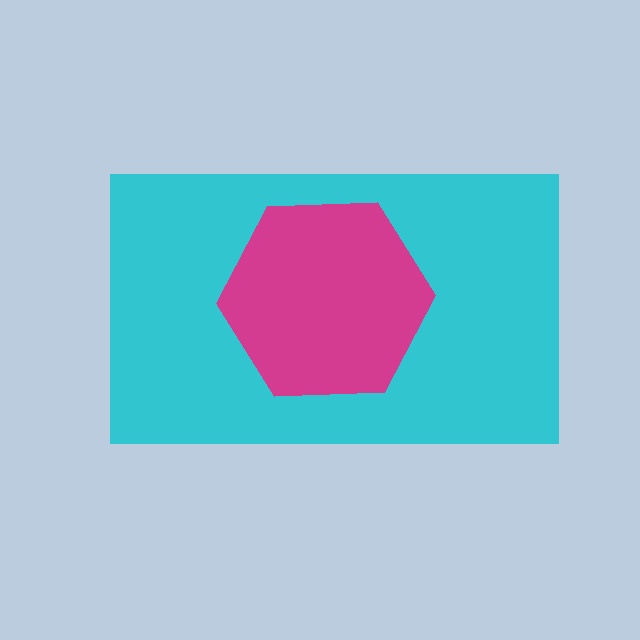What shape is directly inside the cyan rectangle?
The magenta hexagon.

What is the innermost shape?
The magenta hexagon.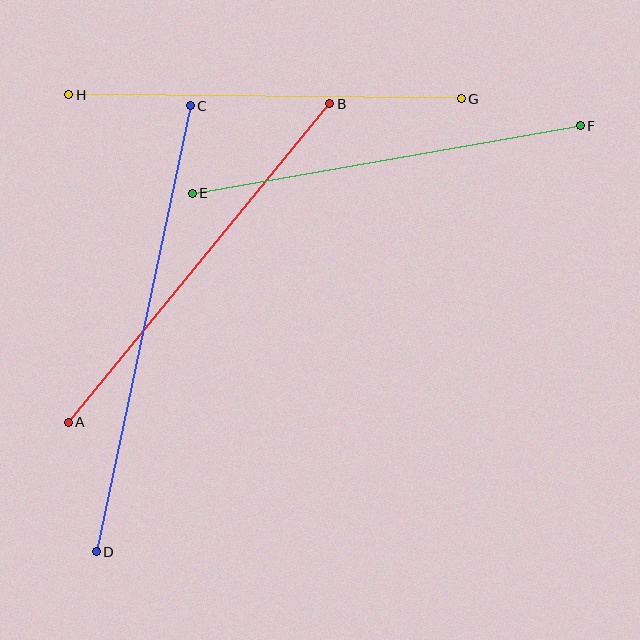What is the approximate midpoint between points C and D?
The midpoint is at approximately (143, 329) pixels.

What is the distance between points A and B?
The distance is approximately 412 pixels.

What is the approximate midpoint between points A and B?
The midpoint is at approximately (199, 263) pixels.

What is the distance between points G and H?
The distance is approximately 393 pixels.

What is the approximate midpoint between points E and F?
The midpoint is at approximately (386, 159) pixels.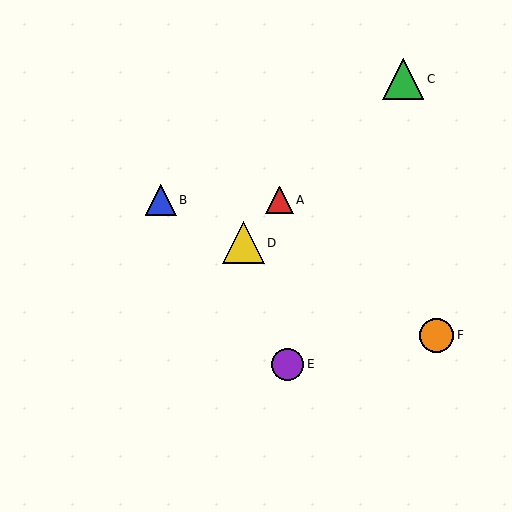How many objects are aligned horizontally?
2 objects (A, B) are aligned horizontally.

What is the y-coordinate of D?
Object D is at y≈243.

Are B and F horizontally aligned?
No, B is at y≈200 and F is at y≈335.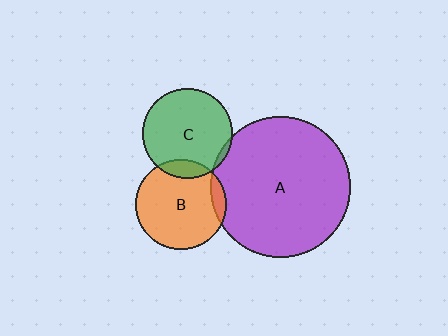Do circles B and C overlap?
Yes.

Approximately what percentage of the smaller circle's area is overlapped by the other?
Approximately 10%.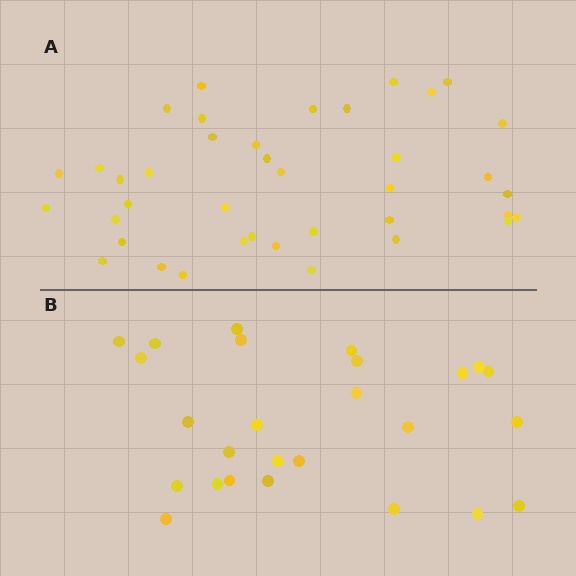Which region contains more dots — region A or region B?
Region A (the top region) has more dots.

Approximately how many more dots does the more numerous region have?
Region A has approximately 15 more dots than region B.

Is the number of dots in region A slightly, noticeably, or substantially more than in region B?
Region A has substantially more. The ratio is roughly 1.5 to 1.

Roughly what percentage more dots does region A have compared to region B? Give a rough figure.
About 50% more.